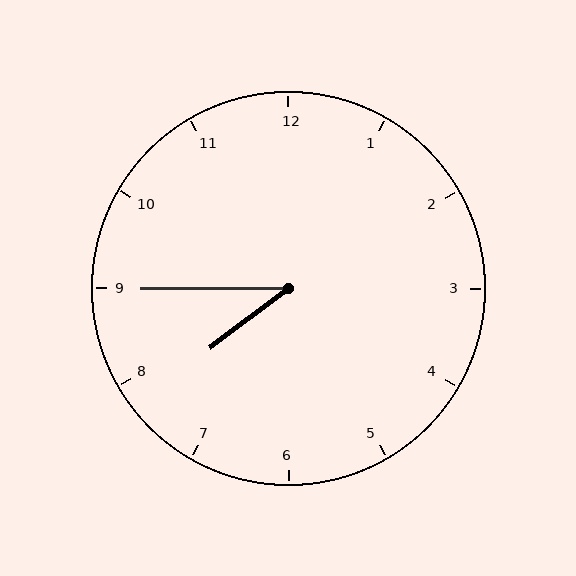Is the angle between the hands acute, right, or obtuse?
It is acute.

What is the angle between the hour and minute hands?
Approximately 38 degrees.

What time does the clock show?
7:45.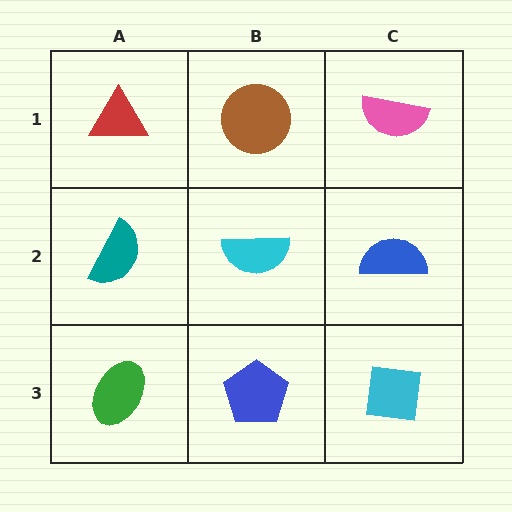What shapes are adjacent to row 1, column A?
A teal semicircle (row 2, column A), a brown circle (row 1, column B).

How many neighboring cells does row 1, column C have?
2.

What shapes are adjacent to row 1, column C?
A blue semicircle (row 2, column C), a brown circle (row 1, column B).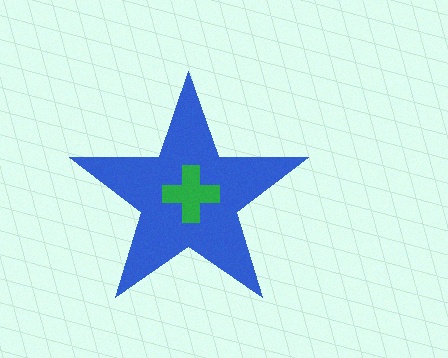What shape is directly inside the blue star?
The green cross.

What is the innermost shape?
The green cross.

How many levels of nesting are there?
2.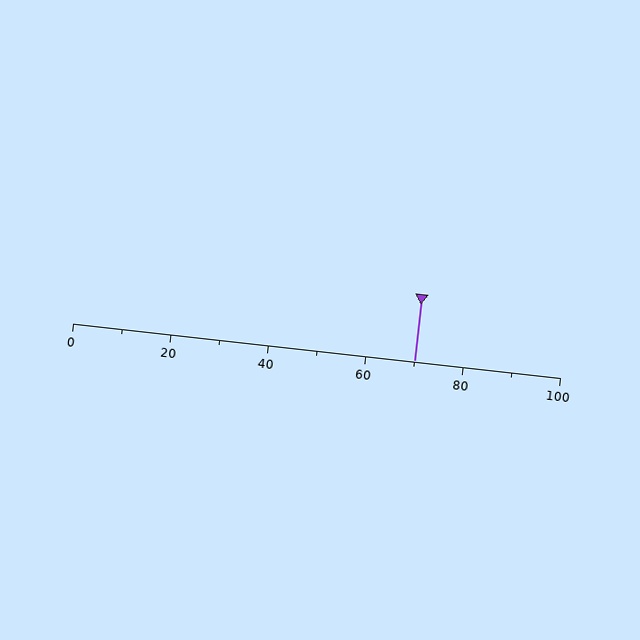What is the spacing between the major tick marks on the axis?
The major ticks are spaced 20 apart.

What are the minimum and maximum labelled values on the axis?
The axis runs from 0 to 100.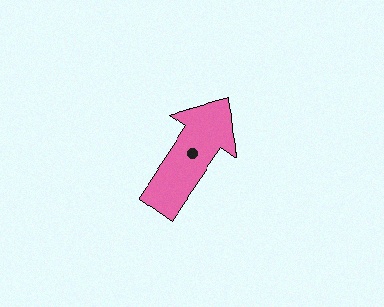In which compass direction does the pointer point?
Northeast.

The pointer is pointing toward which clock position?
Roughly 1 o'clock.